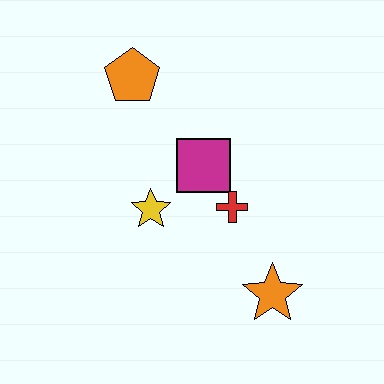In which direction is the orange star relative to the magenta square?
The orange star is below the magenta square.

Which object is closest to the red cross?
The magenta square is closest to the red cross.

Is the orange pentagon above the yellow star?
Yes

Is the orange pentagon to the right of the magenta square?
No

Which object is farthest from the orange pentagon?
The orange star is farthest from the orange pentagon.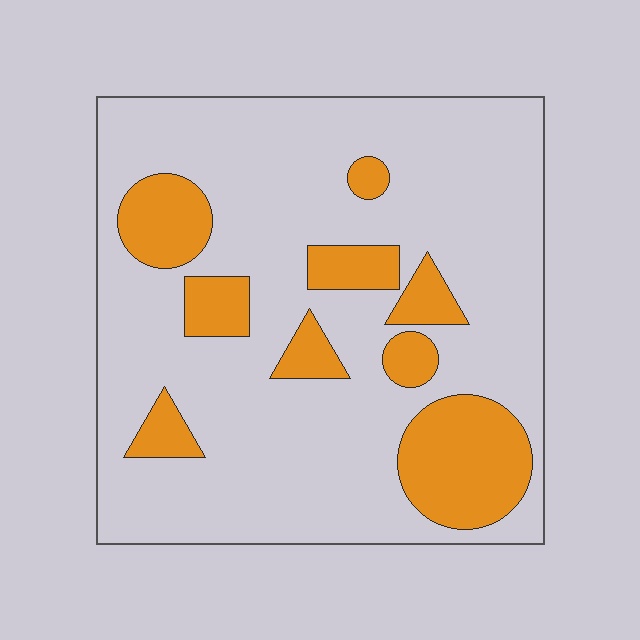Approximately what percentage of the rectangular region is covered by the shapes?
Approximately 20%.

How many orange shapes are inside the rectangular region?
9.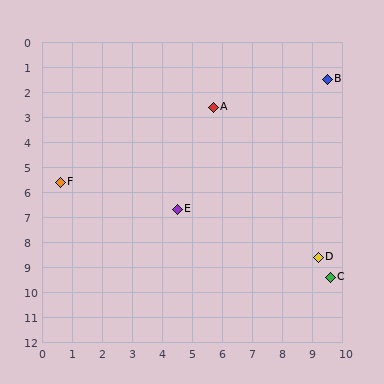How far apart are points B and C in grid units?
Points B and C are about 7.9 grid units apart.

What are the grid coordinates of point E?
Point E is at approximately (4.5, 6.7).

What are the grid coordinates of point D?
Point D is at approximately (9.2, 8.6).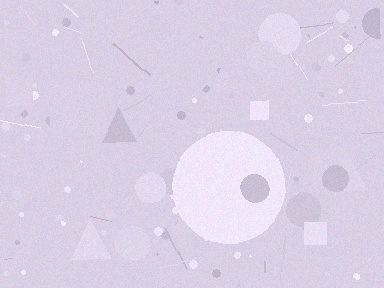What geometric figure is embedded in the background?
A circle is embedded in the background.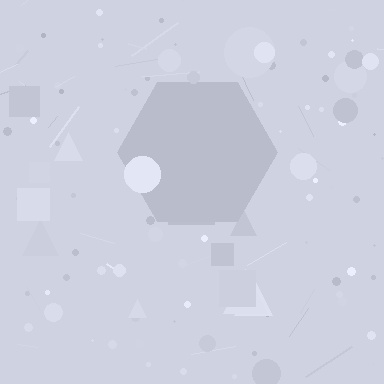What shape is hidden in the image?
A hexagon is hidden in the image.